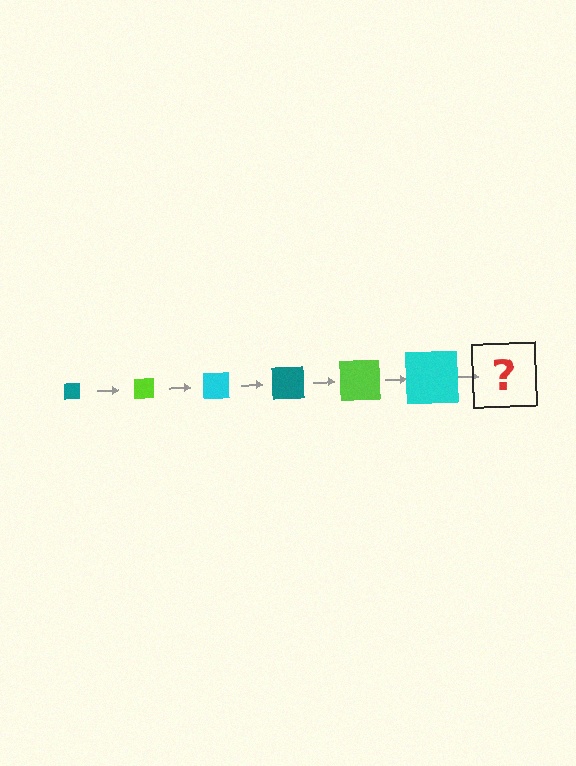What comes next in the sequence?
The next element should be a teal square, larger than the previous one.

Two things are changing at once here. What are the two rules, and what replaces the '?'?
The two rules are that the square grows larger each step and the color cycles through teal, lime, and cyan. The '?' should be a teal square, larger than the previous one.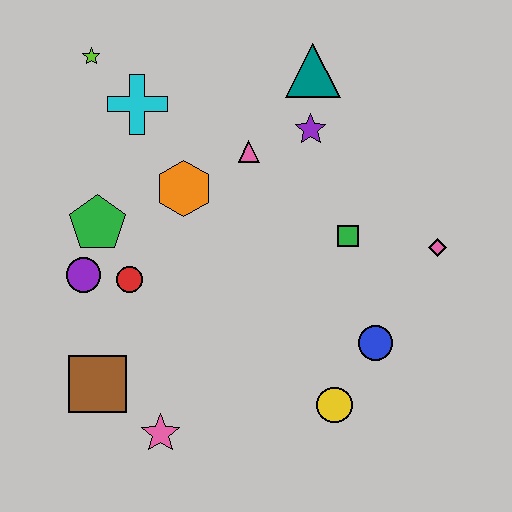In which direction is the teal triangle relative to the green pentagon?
The teal triangle is to the right of the green pentagon.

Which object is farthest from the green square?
The lime star is farthest from the green square.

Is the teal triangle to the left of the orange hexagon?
No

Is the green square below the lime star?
Yes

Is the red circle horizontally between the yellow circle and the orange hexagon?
No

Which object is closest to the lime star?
The cyan cross is closest to the lime star.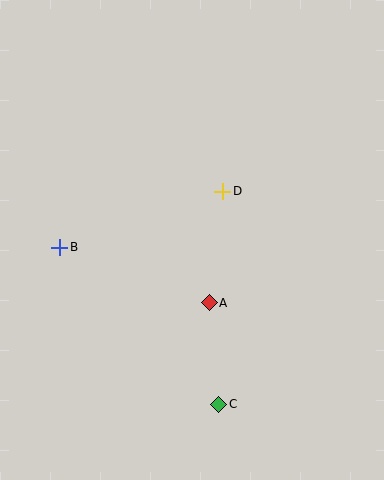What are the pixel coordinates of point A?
Point A is at (209, 303).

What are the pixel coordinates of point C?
Point C is at (219, 404).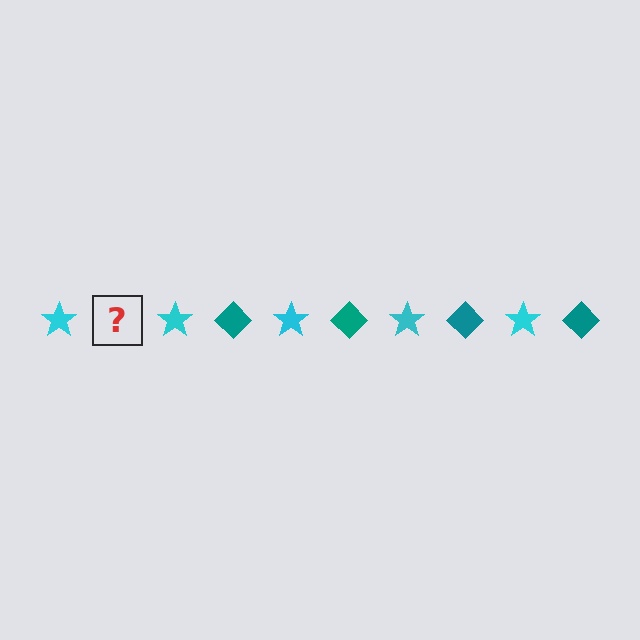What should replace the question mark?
The question mark should be replaced with a teal diamond.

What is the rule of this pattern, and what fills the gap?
The rule is that the pattern alternates between cyan star and teal diamond. The gap should be filled with a teal diamond.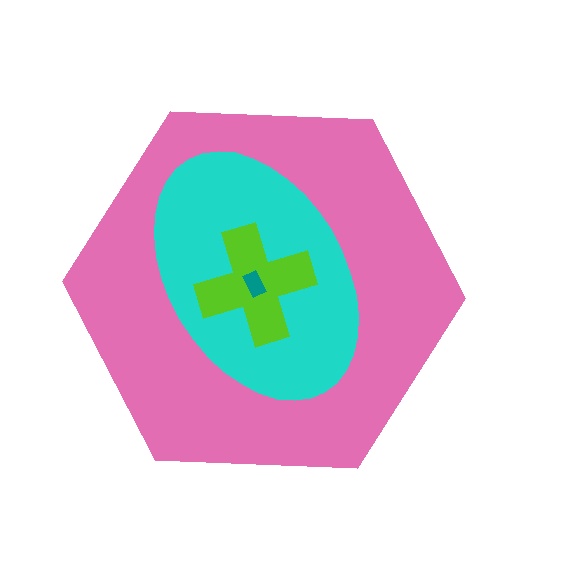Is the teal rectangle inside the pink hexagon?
Yes.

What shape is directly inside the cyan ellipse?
The lime cross.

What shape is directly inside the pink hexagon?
The cyan ellipse.